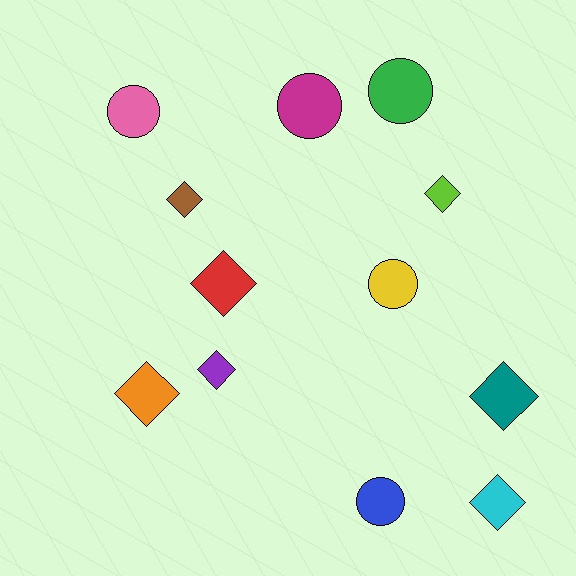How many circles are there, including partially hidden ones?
There are 5 circles.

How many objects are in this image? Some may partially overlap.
There are 12 objects.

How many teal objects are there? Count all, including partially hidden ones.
There is 1 teal object.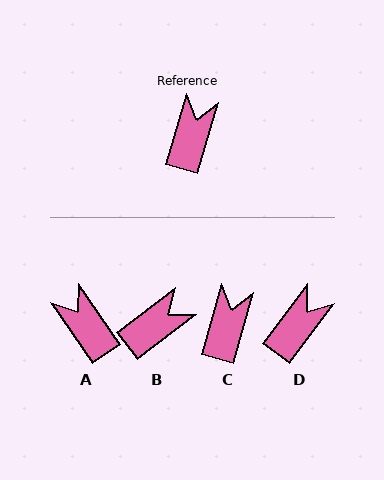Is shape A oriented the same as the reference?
No, it is off by about 51 degrees.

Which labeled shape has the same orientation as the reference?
C.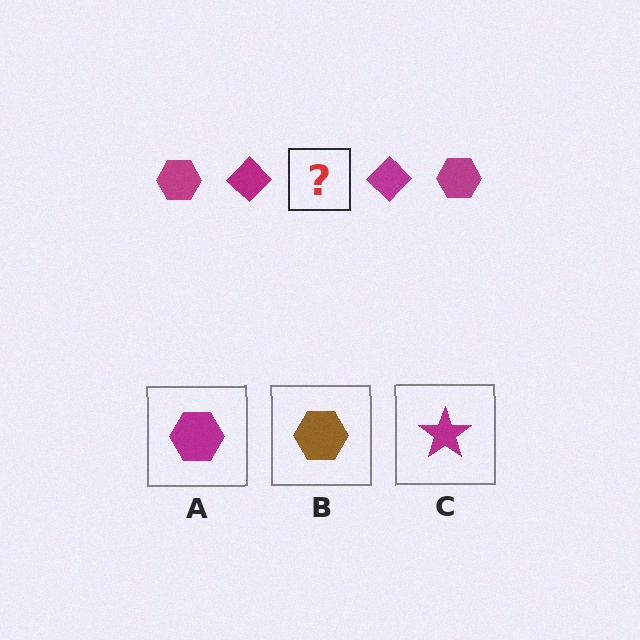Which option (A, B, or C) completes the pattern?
A.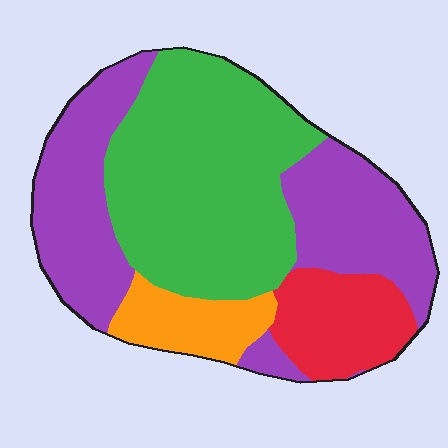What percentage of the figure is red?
Red takes up about one eighth (1/8) of the figure.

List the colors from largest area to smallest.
From largest to smallest: green, purple, red, orange.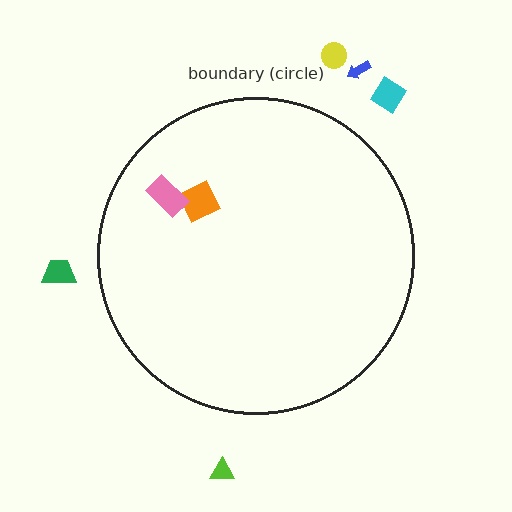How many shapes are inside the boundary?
2 inside, 5 outside.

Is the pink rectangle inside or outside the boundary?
Inside.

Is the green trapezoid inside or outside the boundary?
Outside.